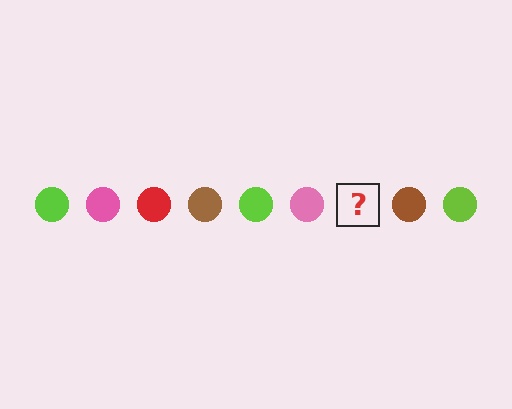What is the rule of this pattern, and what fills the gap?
The rule is that the pattern cycles through lime, pink, red, brown circles. The gap should be filled with a red circle.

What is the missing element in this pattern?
The missing element is a red circle.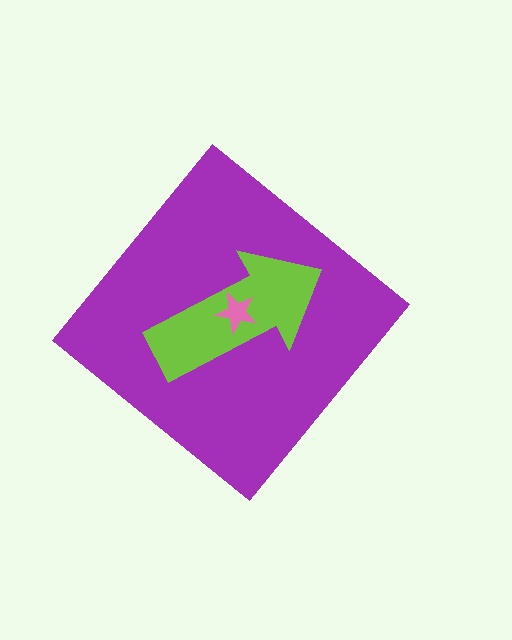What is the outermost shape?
The purple diamond.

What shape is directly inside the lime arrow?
The pink star.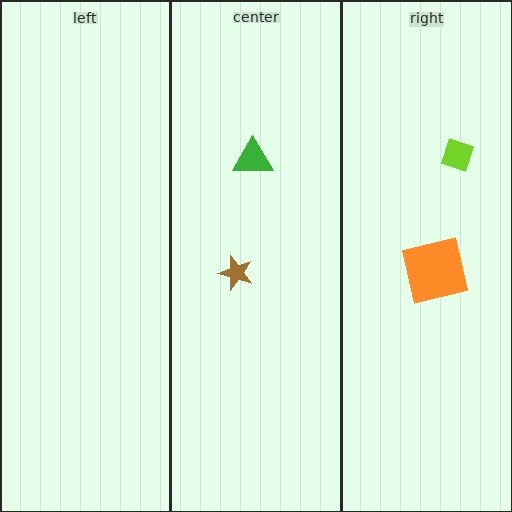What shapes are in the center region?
The green triangle, the brown star.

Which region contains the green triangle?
The center region.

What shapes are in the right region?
The orange square, the lime diamond.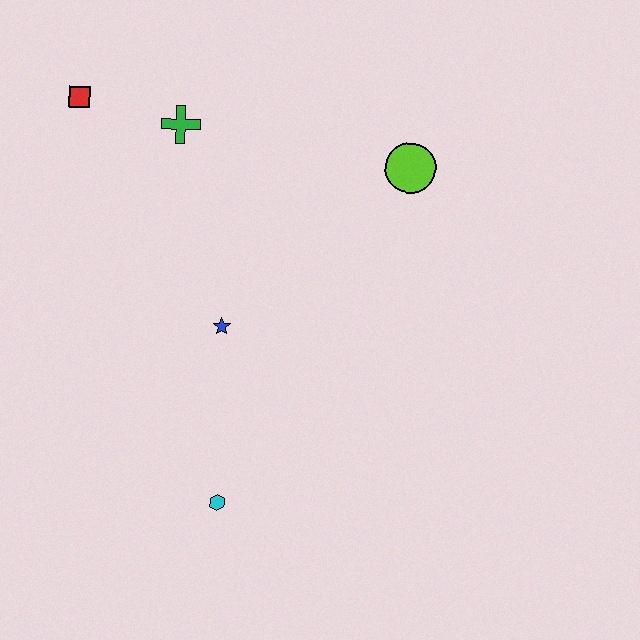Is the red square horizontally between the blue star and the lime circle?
No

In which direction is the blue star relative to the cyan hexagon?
The blue star is above the cyan hexagon.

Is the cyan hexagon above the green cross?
No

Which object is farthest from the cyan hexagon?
The red square is farthest from the cyan hexagon.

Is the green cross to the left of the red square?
No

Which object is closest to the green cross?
The red square is closest to the green cross.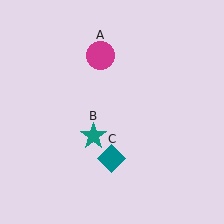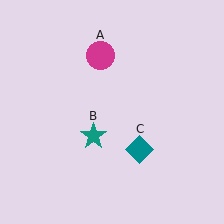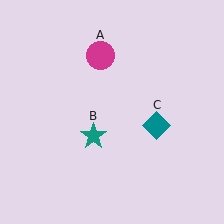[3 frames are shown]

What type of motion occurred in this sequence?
The teal diamond (object C) rotated counterclockwise around the center of the scene.